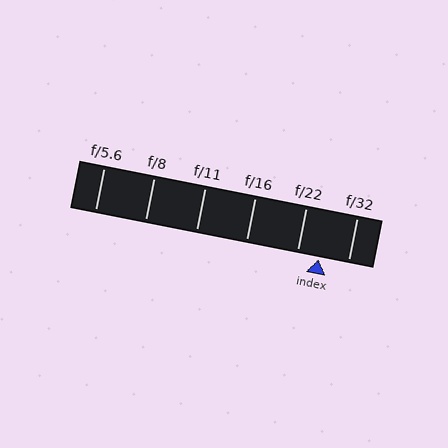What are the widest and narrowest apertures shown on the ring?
The widest aperture shown is f/5.6 and the narrowest is f/32.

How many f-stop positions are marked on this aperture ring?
There are 6 f-stop positions marked.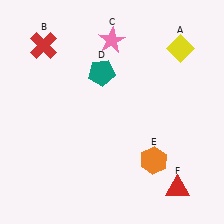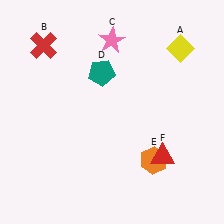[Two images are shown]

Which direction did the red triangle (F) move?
The red triangle (F) moved up.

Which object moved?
The red triangle (F) moved up.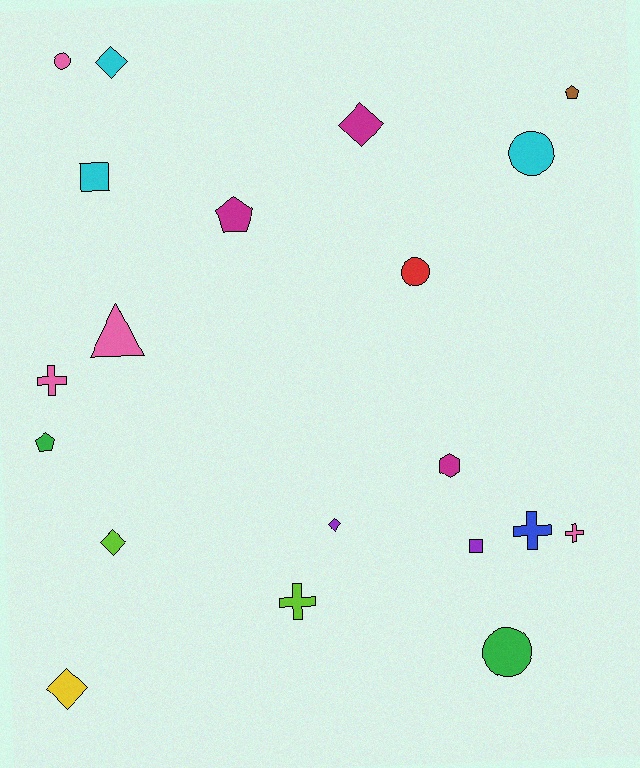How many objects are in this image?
There are 20 objects.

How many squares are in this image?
There are 2 squares.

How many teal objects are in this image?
There are no teal objects.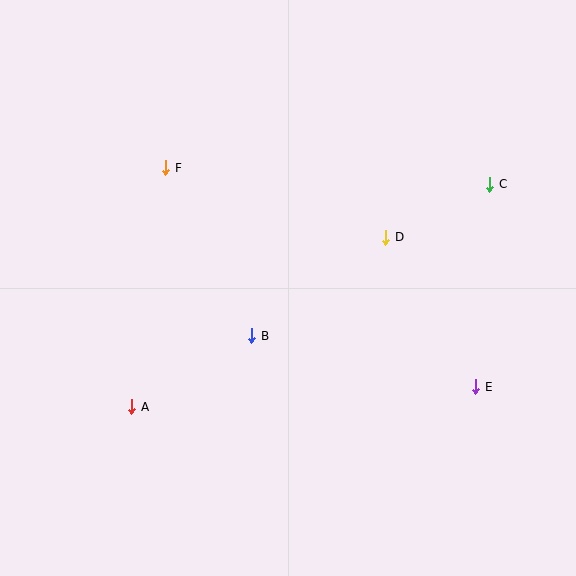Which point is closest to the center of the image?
Point B at (252, 336) is closest to the center.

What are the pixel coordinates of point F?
Point F is at (166, 168).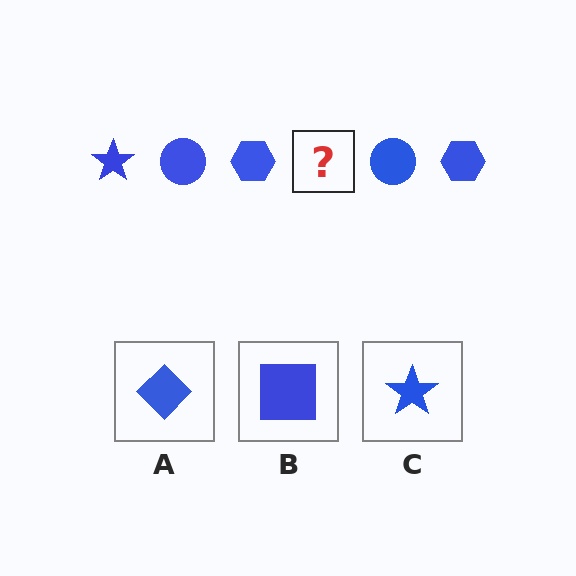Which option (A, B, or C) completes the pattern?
C.